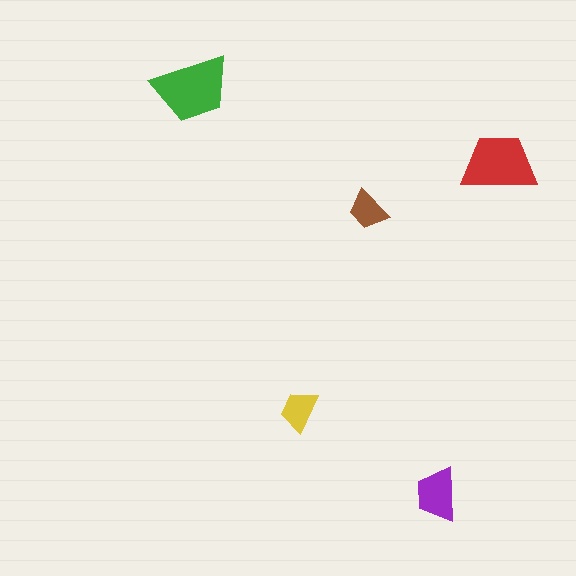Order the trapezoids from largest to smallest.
the green one, the red one, the purple one, the yellow one, the brown one.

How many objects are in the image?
There are 5 objects in the image.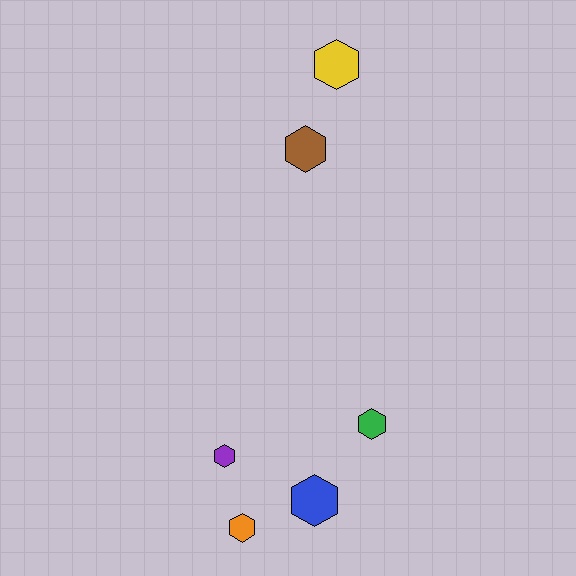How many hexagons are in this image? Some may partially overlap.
There are 6 hexagons.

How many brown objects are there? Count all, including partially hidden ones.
There is 1 brown object.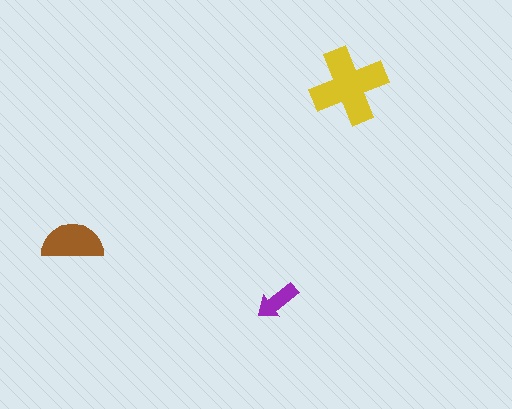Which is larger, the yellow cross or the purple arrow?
The yellow cross.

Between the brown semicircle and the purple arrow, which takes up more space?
The brown semicircle.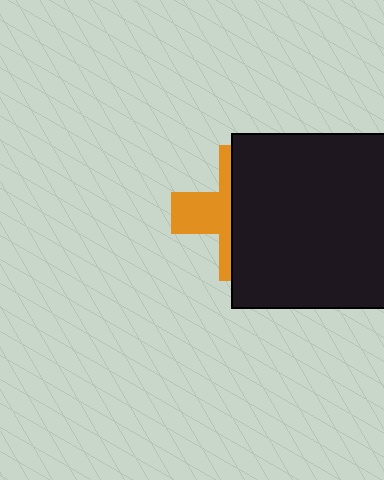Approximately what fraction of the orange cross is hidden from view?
Roughly 61% of the orange cross is hidden behind the black square.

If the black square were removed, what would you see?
You would see the complete orange cross.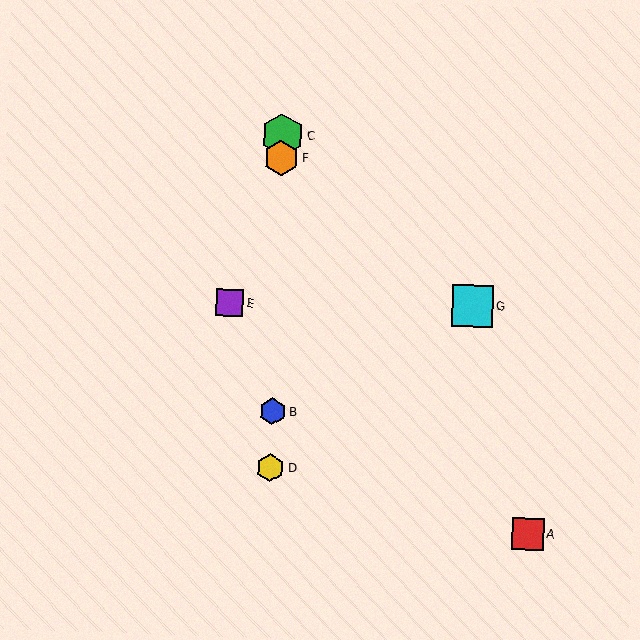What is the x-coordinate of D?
Object D is at x≈270.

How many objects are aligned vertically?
4 objects (B, C, D, F) are aligned vertically.